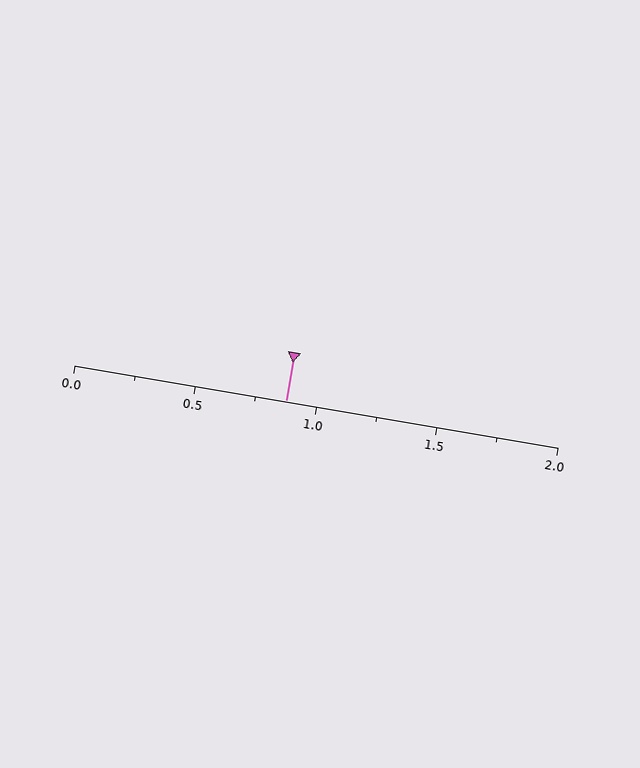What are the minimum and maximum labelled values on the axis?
The axis runs from 0.0 to 2.0.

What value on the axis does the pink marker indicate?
The marker indicates approximately 0.88.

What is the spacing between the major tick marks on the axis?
The major ticks are spaced 0.5 apart.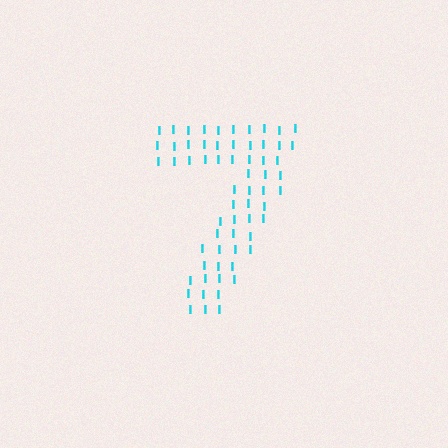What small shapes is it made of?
It is made of small letter I's.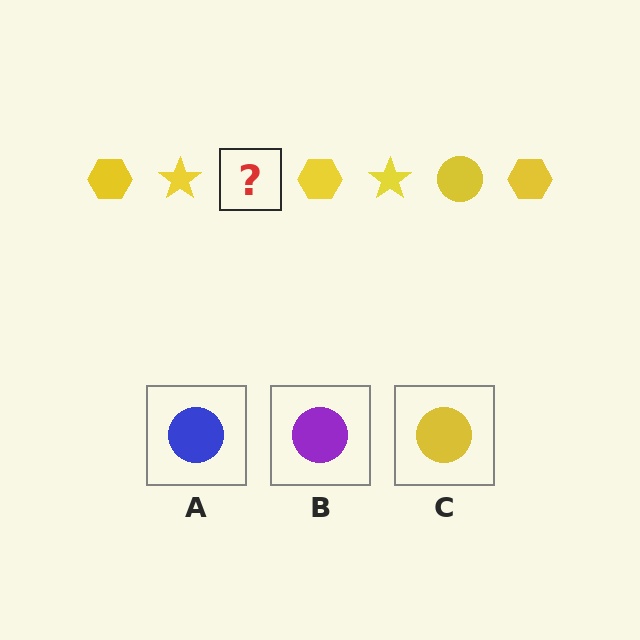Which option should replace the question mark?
Option C.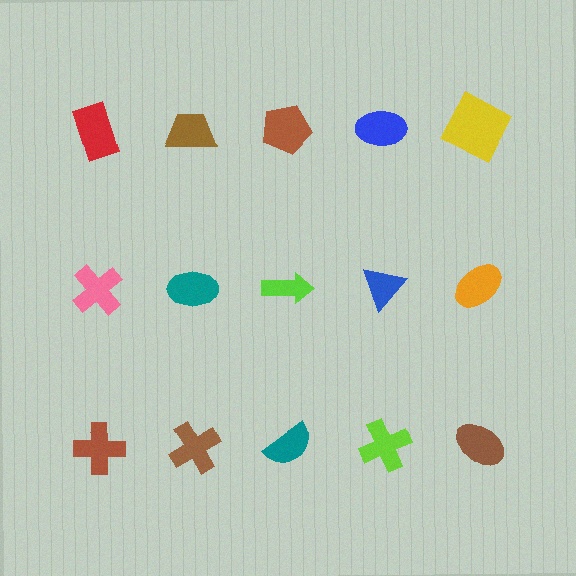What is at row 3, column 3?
A teal semicircle.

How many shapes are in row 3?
5 shapes.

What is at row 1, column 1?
A red rectangle.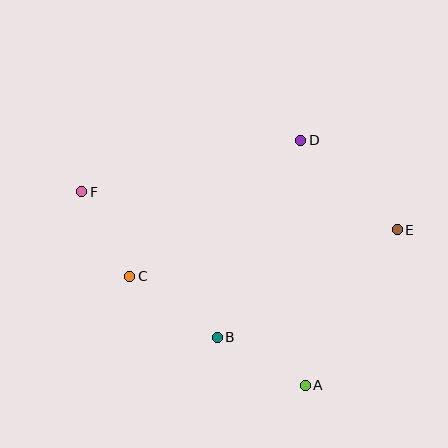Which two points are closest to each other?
Points C and F are closest to each other.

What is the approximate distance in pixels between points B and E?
The distance between B and E is approximately 210 pixels.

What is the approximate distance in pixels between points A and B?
The distance between A and B is approximately 100 pixels.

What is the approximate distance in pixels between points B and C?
The distance between B and C is approximately 107 pixels.